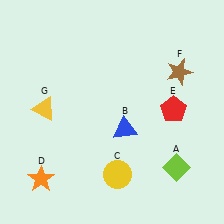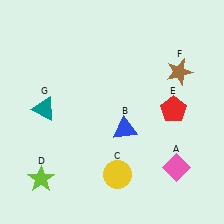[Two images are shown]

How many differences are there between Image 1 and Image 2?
There are 3 differences between the two images.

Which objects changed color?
A changed from lime to pink. D changed from orange to lime. G changed from yellow to teal.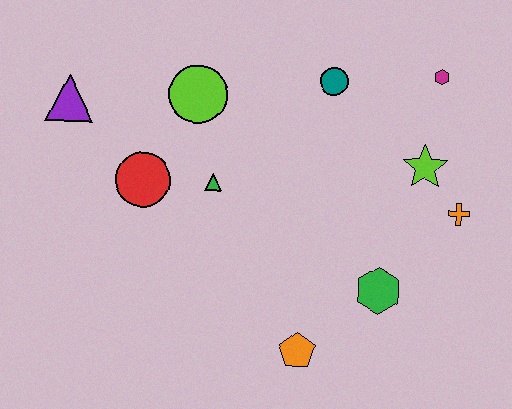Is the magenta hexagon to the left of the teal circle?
No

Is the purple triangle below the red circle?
No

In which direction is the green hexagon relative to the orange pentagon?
The green hexagon is to the right of the orange pentagon.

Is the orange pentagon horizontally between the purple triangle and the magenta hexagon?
Yes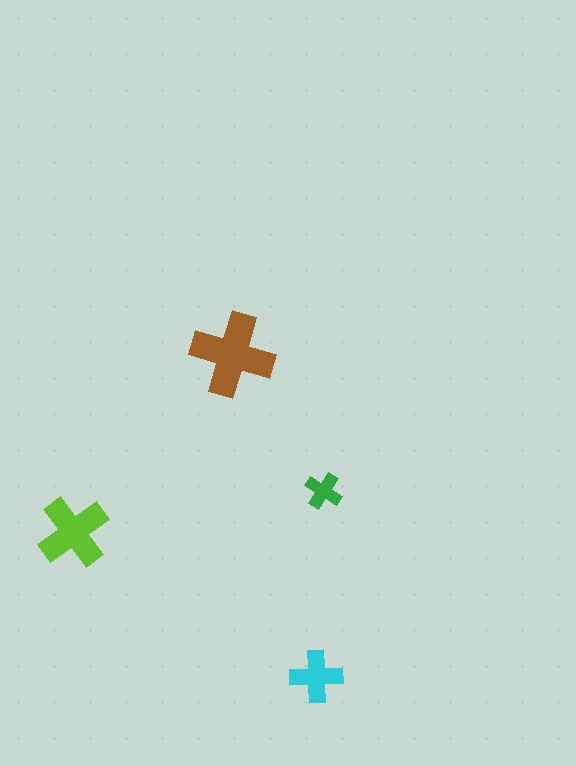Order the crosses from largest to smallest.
the brown one, the lime one, the cyan one, the green one.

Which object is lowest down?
The cyan cross is bottommost.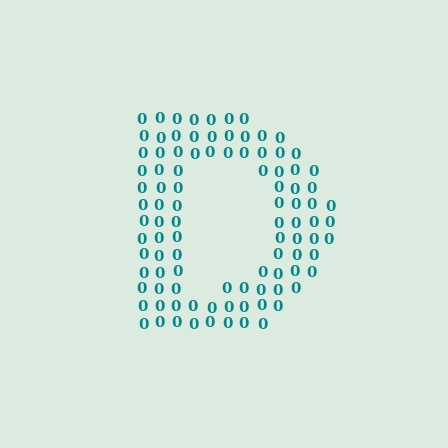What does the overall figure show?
The overall figure shows the letter D.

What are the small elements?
The small elements are digit 0's.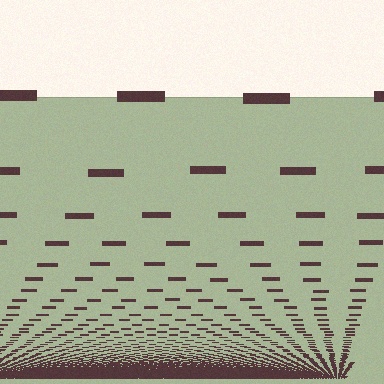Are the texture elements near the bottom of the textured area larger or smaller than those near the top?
Smaller. The gradient is inverted — elements near the bottom are smaller and denser.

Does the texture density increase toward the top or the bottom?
Density increases toward the bottom.